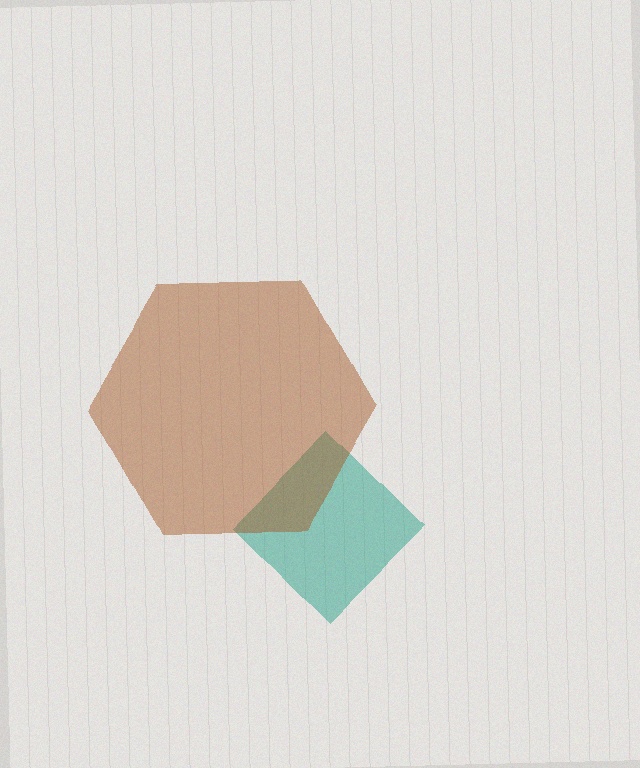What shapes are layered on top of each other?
The layered shapes are: a teal diamond, a brown hexagon.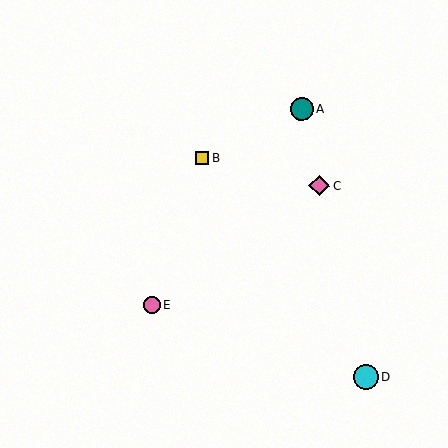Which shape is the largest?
The cyan circle (labeled D) is the largest.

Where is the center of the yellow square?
The center of the yellow square is at (203, 158).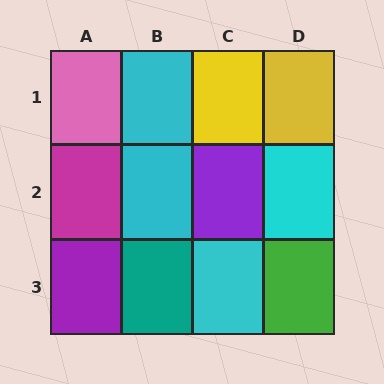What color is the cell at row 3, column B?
Teal.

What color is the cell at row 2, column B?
Cyan.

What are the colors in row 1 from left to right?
Pink, cyan, yellow, yellow.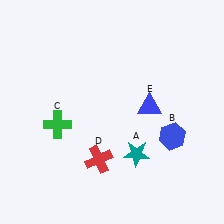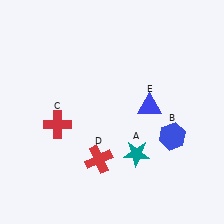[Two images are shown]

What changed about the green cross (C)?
In Image 1, C is green. In Image 2, it changed to red.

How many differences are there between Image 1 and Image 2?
There is 1 difference between the two images.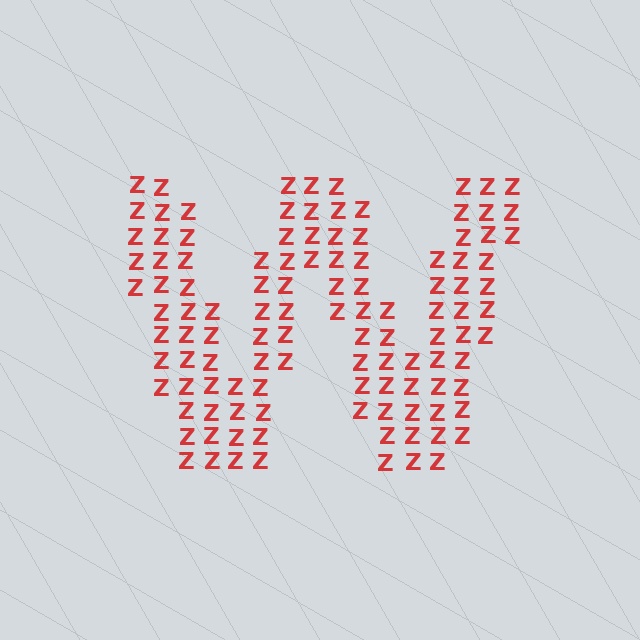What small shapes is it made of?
It is made of small letter Z's.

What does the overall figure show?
The overall figure shows the letter W.